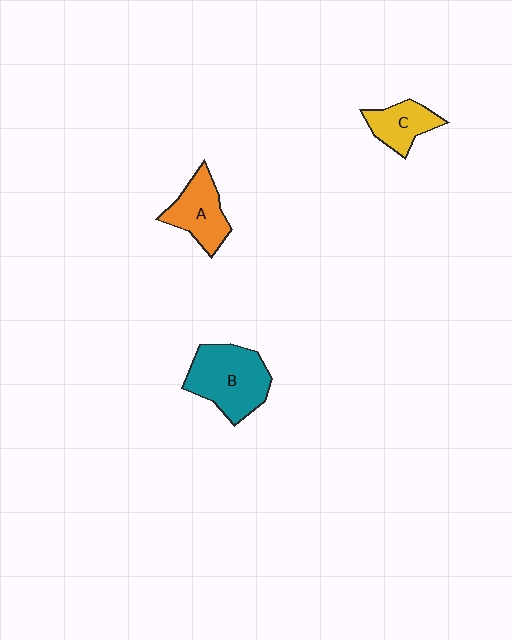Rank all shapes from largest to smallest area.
From largest to smallest: B (teal), A (orange), C (yellow).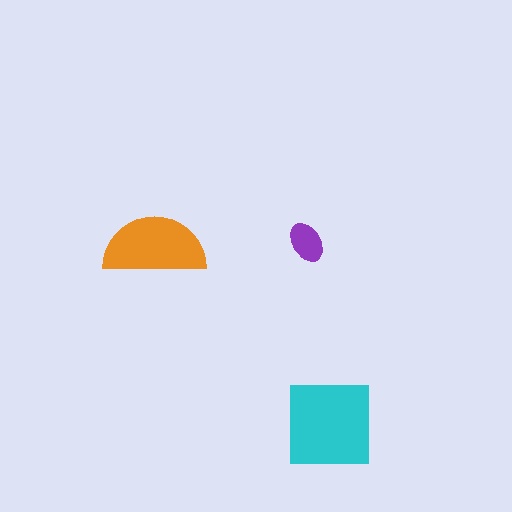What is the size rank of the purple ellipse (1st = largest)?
3rd.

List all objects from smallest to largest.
The purple ellipse, the orange semicircle, the cyan square.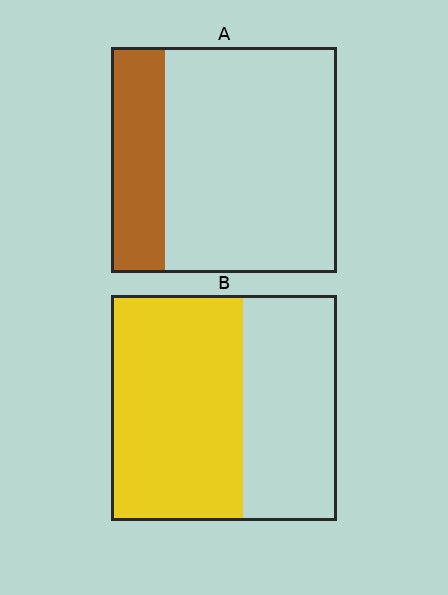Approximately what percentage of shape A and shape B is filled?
A is approximately 25% and B is approximately 60%.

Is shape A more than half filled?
No.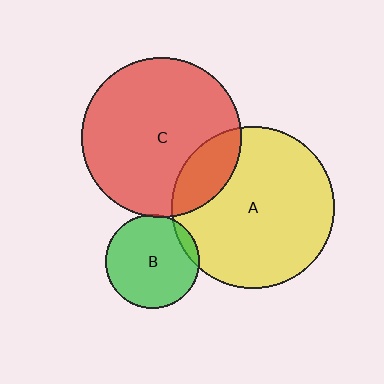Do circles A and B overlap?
Yes.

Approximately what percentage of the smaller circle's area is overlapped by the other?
Approximately 10%.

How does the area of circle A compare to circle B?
Approximately 3.0 times.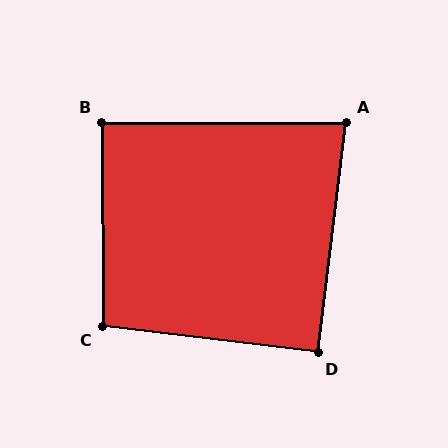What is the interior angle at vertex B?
Approximately 90 degrees (approximately right).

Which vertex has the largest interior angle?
C, at approximately 97 degrees.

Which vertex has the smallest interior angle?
A, at approximately 83 degrees.